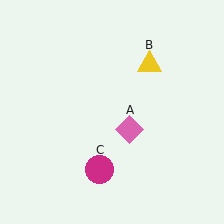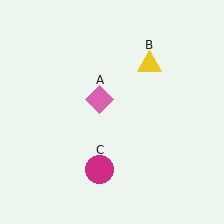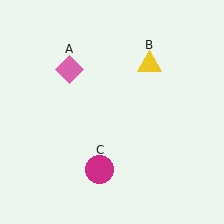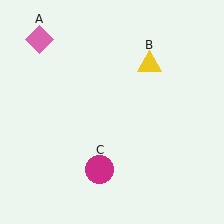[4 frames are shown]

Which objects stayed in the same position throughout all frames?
Yellow triangle (object B) and magenta circle (object C) remained stationary.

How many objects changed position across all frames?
1 object changed position: pink diamond (object A).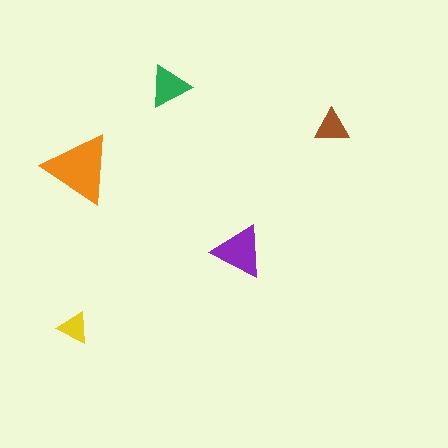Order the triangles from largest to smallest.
the orange one, the purple one, the green one, the brown one, the yellow one.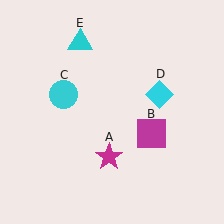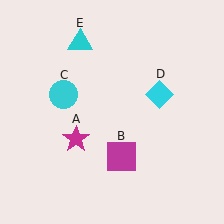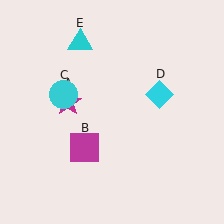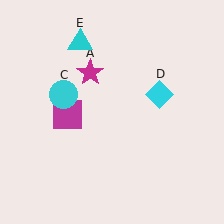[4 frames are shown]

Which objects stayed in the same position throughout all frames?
Cyan circle (object C) and cyan diamond (object D) and cyan triangle (object E) remained stationary.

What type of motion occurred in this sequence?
The magenta star (object A), magenta square (object B) rotated clockwise around the center of the scene.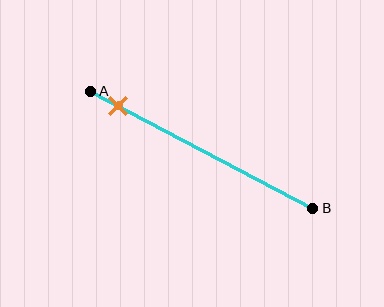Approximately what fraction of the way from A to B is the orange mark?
The orange mark is approximately 15% of the way from A to B.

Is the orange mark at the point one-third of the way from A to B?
No, the mark is at about 15% from A, not at the 33% one-third point.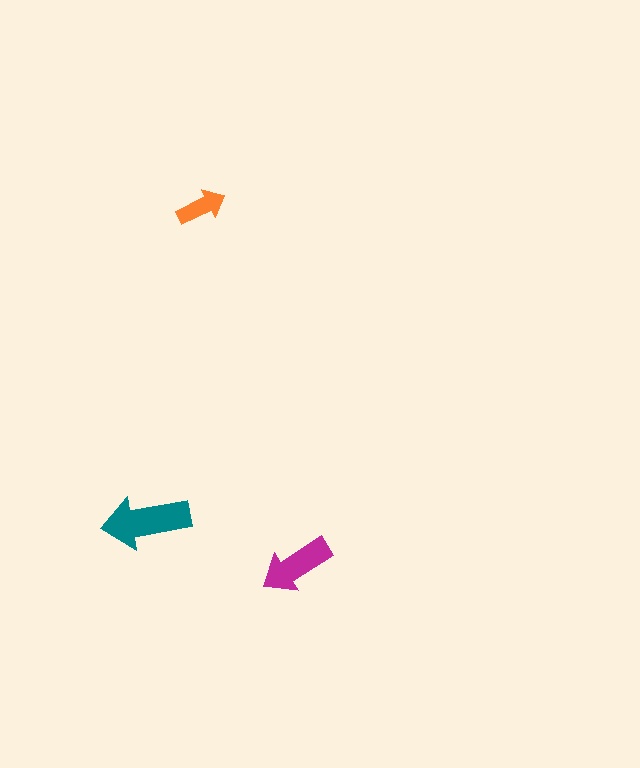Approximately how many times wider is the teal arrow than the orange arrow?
About 2 times wider.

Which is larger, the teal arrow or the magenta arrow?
The teal one.